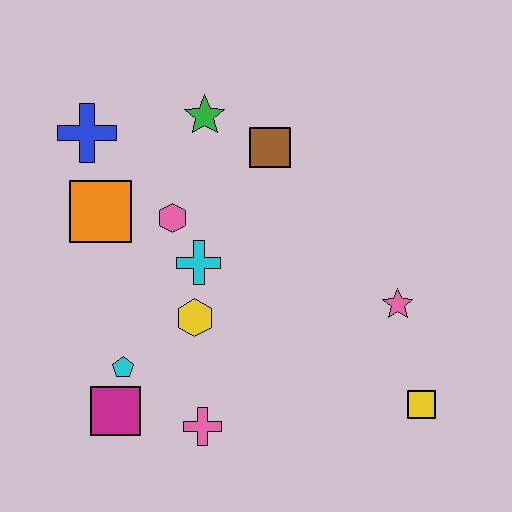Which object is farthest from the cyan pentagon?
The yellow square is farthest from the cyan pentagon.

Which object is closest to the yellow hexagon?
The cyan cross is closest to the yellow hexagon.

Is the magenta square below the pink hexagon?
Yes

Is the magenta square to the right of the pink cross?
No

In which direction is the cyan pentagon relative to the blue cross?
The cyan pentagon is below the blue cross.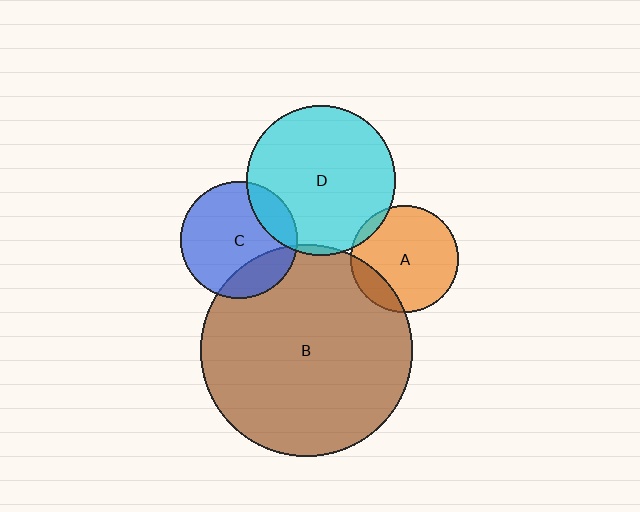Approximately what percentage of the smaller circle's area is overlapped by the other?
Approximately 5%.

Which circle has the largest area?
Circle B (brown).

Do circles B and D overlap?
Yes.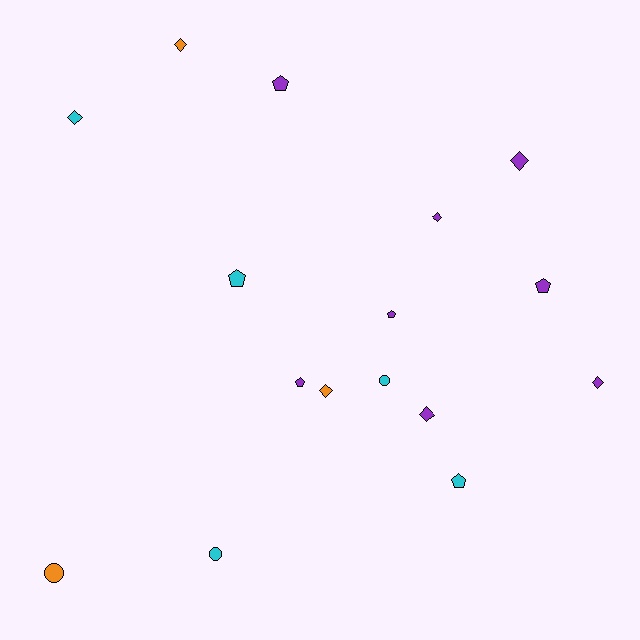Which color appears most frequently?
Purple, with 8 objects.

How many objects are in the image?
There are 16 objects.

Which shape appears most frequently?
Diamond, with 7 objects.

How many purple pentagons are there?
There are 4 purple pentagons.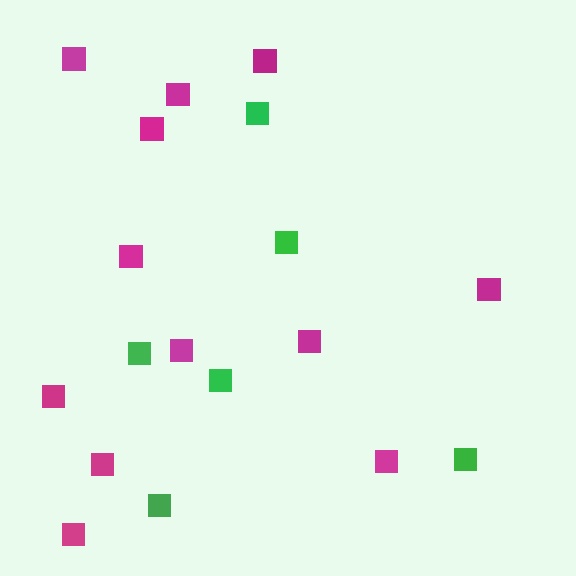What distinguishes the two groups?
There are 2 groups: one group of magenta squares (12) and one group of green squares (6).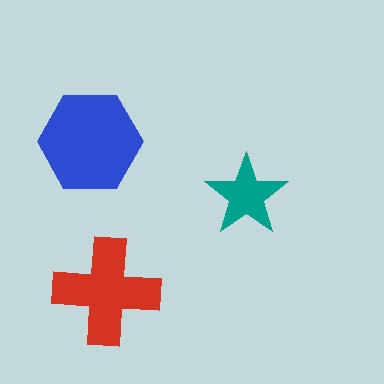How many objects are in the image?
There are 3 objects in the image.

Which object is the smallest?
The teal star.